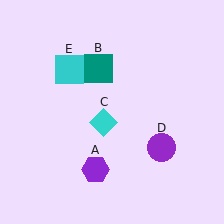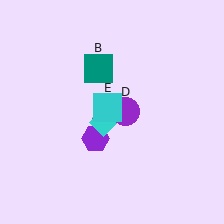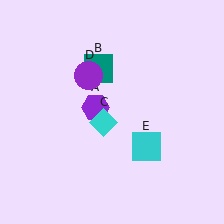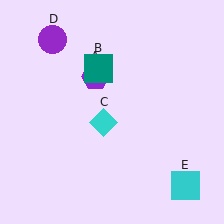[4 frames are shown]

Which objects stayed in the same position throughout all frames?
Teal square (object B) and cyan diamond (object C) remained stationary.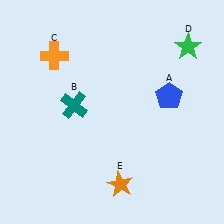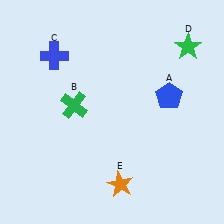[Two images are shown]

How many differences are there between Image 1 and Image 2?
There are 2 differences between the two images.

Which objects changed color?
B changed from teal to green. C changed from orange to blue.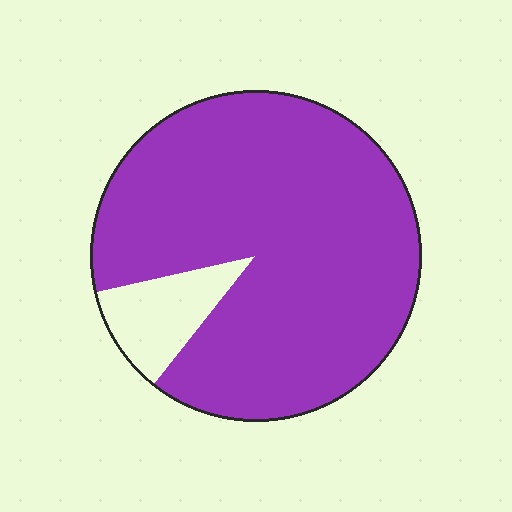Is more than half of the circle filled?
Yes.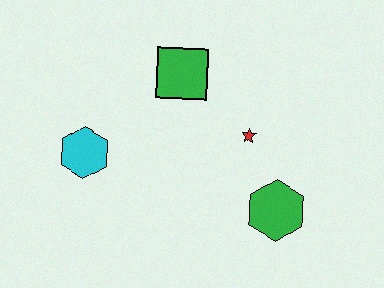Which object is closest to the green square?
The red star is closest to the green square.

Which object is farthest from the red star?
The cyan hexagon is farthest from the red star.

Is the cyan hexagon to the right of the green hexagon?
No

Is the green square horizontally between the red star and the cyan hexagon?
Yes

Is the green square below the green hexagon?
No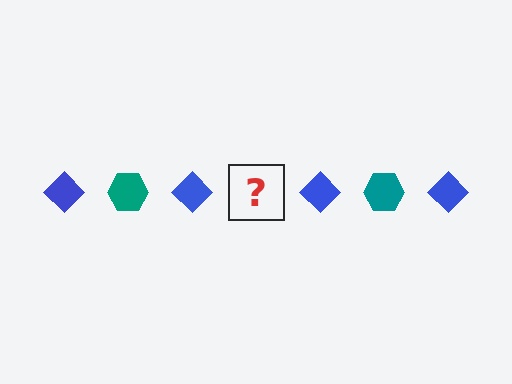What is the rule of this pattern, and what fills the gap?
The rule is that the pattern alternates between blue diamond and teal hexagon. The gap should be filled with a teal hexagon.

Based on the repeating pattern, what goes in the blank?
The blank should be a teal hexagon.